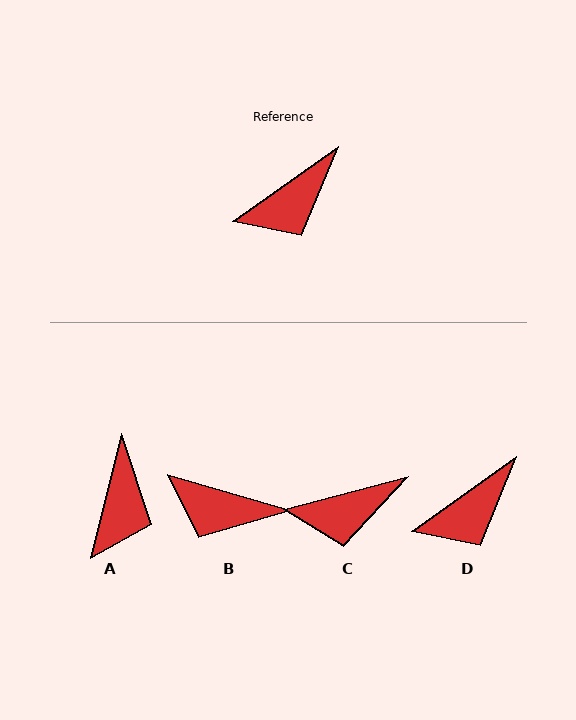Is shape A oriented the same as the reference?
No, it is off by about 41 degrees.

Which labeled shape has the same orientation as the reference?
D.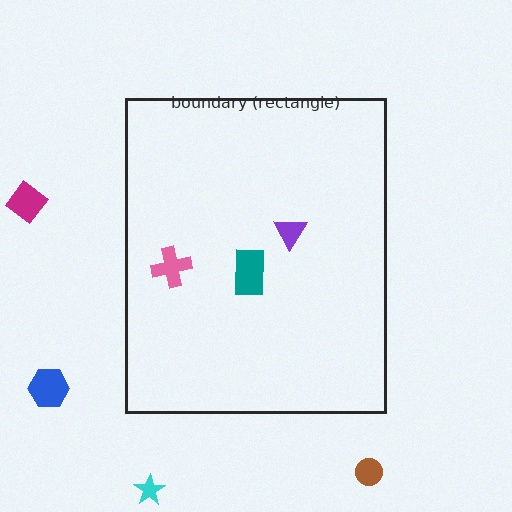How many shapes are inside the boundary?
3 inside, 4 outside.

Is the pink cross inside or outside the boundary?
Inside.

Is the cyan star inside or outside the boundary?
Outside.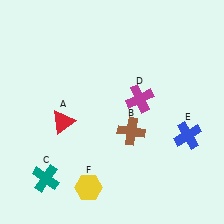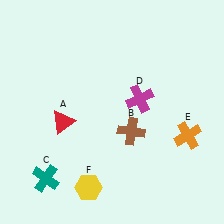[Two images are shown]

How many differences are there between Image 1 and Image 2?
There is 1 difference between the two images.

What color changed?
The cross (E) changed from blue in Image 1 to orange in Image 2.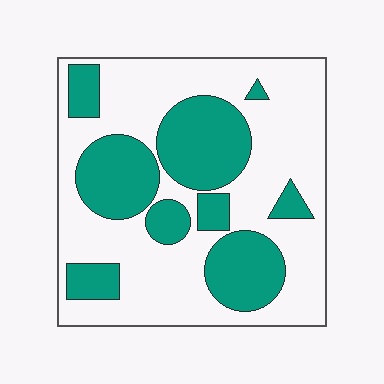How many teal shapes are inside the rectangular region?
9.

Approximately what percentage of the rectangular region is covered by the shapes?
Approximately 35%.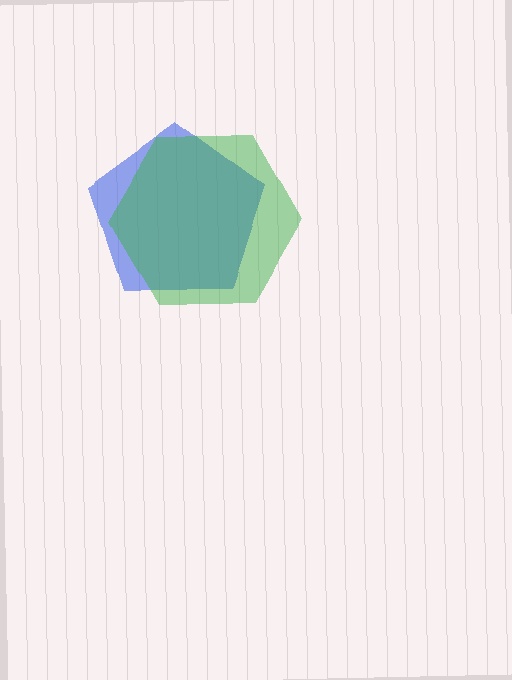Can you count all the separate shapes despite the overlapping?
Yes, there are 2 separate shapes.